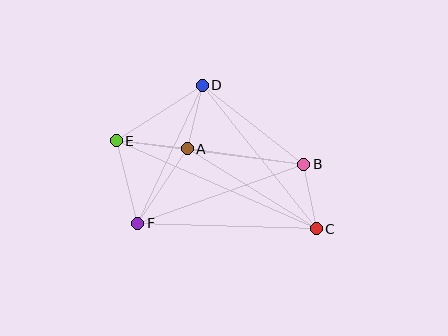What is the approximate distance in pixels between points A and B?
The distance between A and B is approximately 118 pixels.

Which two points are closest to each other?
Points A and D are closest to each other.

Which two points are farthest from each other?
Points C and E are farthest from each other.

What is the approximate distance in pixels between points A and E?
The distance between A and E is approximately 72 pixels.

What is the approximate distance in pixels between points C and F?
The distance between C and F is approximately 178 pixels.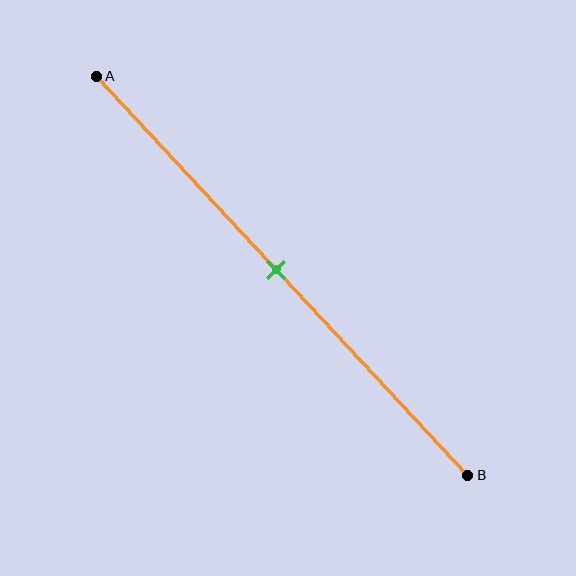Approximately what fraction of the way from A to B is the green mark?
The green mark is approximately 50% of the way from A to B.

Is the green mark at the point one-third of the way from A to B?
No, the mark is at about 50% from A, not at the 33% one-third point.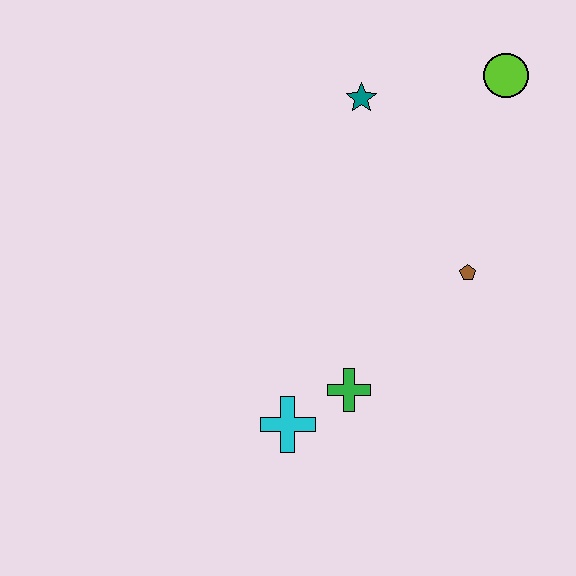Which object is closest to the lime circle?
The teal star is closest to the lime circle.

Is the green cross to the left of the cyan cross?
No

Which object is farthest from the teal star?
The cyan cross is farthest from the teal star.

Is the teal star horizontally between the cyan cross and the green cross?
No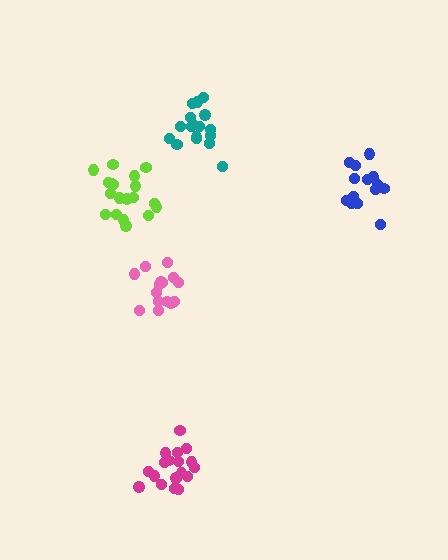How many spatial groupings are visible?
There are 5 spatial groupings.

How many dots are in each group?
Group 1: 19 dots, Group 2: 19 dots, Group 3: 17 dots, Group 4: 14 dots, Group 5: 15 dots (84 total).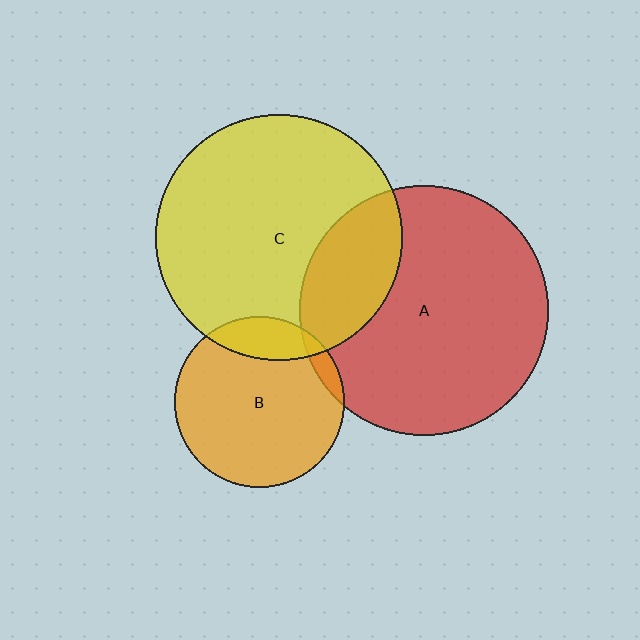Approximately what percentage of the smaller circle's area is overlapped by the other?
Approximately 15%.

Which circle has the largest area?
Circle A (red).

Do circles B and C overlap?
Yes.